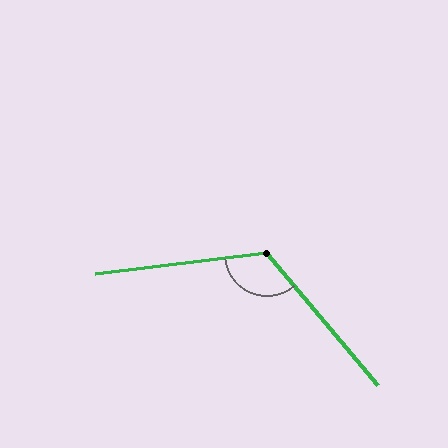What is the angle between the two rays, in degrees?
Approximately 123 degrees.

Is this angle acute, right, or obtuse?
It is obtuse.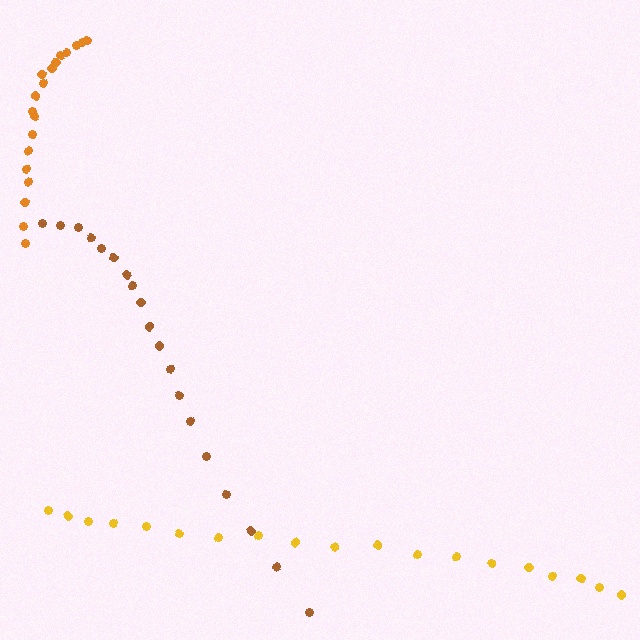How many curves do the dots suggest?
There are 3 distinct paths.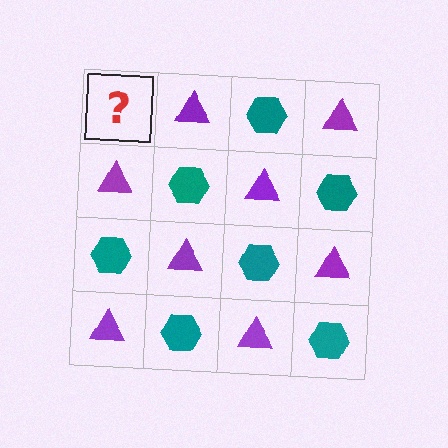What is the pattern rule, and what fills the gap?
The rule is that it alternates teal hexagon and purple triangle in a checkerboard pattern. The gap should be filled with a teal hexagon.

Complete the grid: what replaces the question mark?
The question mark should be replaced with a teal hexagon.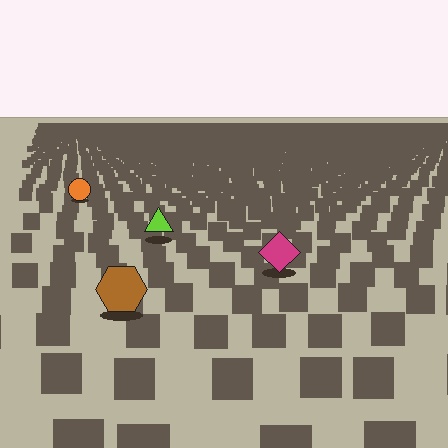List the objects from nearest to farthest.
From nearest to farthest: the brown hexagon, the magenta diamond, the lime triangle, the orange circle.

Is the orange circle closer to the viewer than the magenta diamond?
No. The magenta diamond is closer — you can tell from the texture gradient: the ground texture is coarser near it.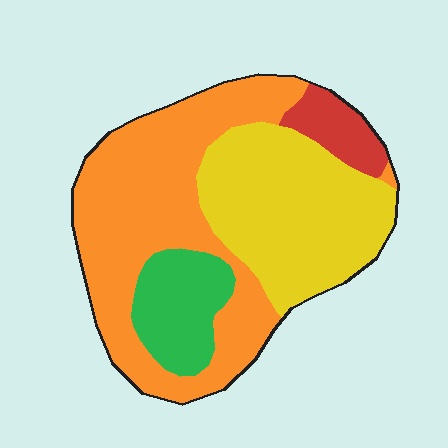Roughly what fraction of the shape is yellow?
Yellow takes up about one third (1/3) of the shape.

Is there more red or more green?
Green.